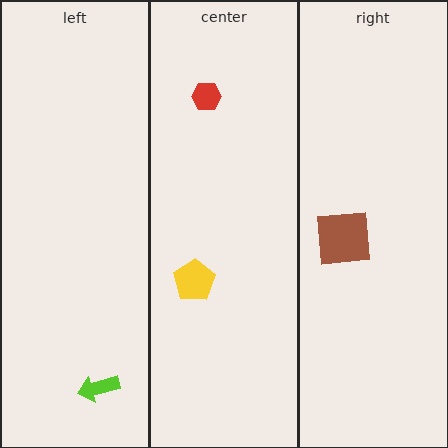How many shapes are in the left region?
1.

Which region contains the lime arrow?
The left region.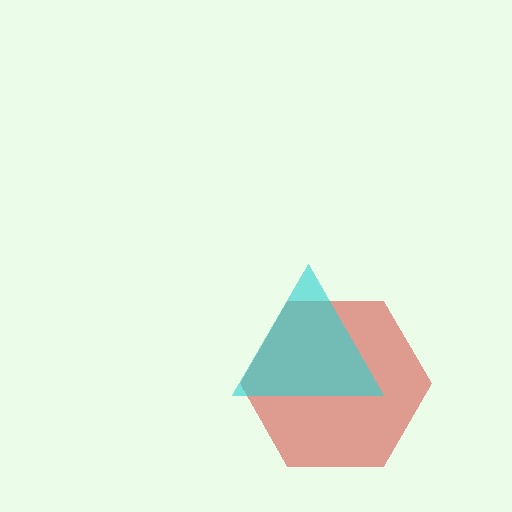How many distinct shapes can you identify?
There are 2 distinct shapes: a red hexagon, a cyan triangle.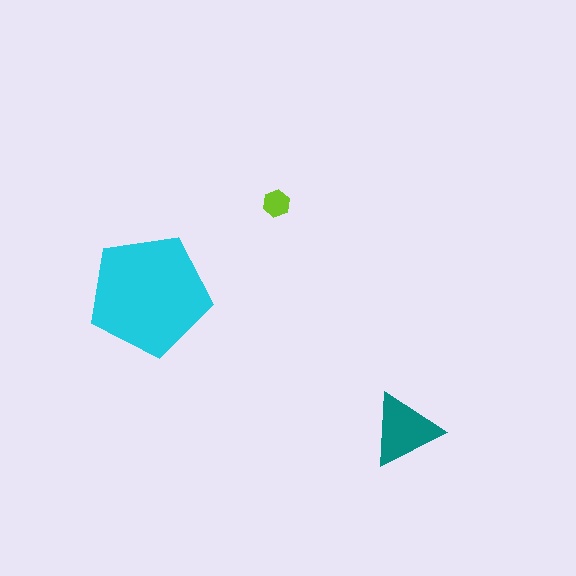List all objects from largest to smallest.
The cyan pentagon, the teal triangle, the lime hexagon.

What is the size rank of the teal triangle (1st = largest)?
2nd.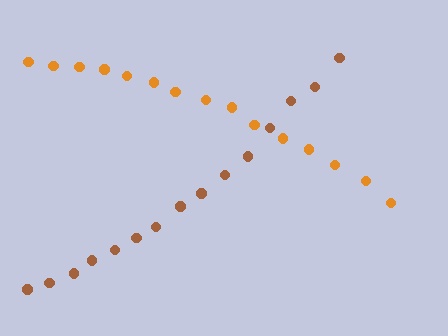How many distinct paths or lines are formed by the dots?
There are 2 distinct paths.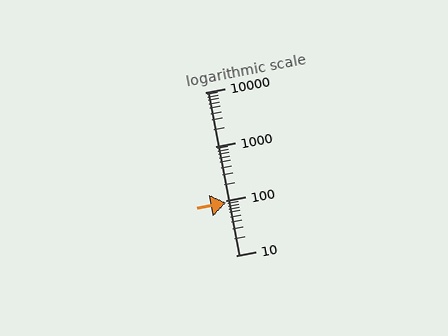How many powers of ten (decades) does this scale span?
The scale spans 3 decades, from 10 to 10000.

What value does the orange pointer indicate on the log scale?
The pointer indicates approximately 91.